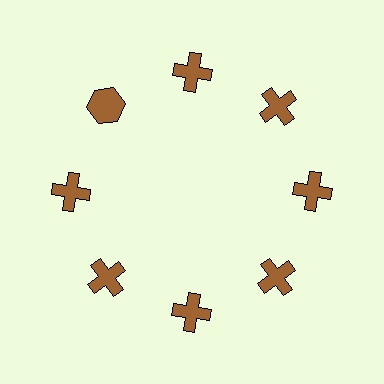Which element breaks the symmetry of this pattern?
The brown hexagon at roughly the 10 o'clock position breaks the symmetry. All other shapes are brown crosses.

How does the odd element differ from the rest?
It has a different shape: hexagon instead of cross.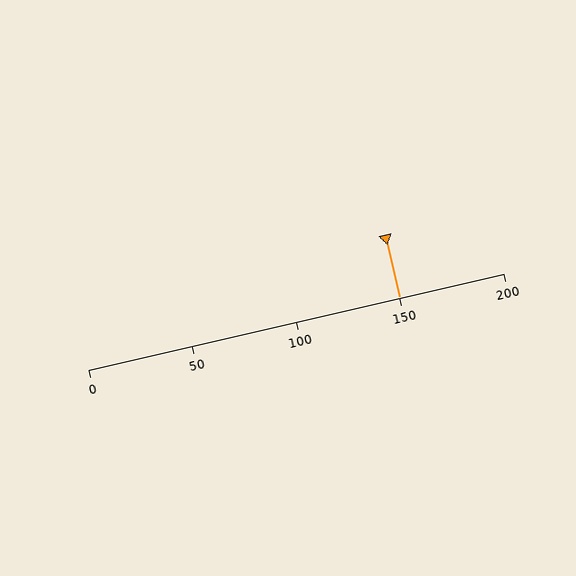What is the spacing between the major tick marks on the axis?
The major ticks are spaced 50 apart.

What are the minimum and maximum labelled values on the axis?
The axis runs from 0 to 200.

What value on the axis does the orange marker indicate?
The marker indicates approximately 150.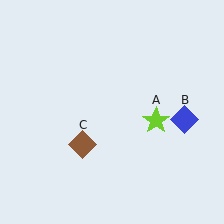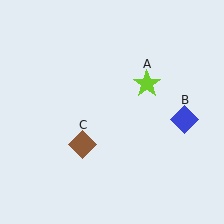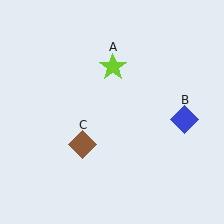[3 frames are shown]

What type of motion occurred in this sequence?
The lime star (object A) rotated counterclockwise around the center of the scene.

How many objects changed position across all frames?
1 object changed position: lime star (object A).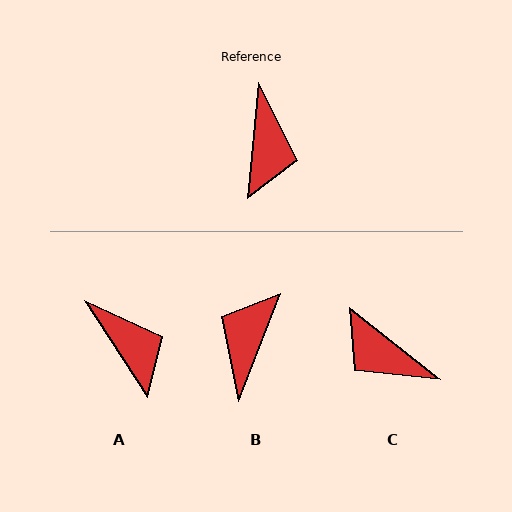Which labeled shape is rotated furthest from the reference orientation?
B, about 164 degrees away.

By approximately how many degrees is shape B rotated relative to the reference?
Approximately 164 degrees counter-clockwise.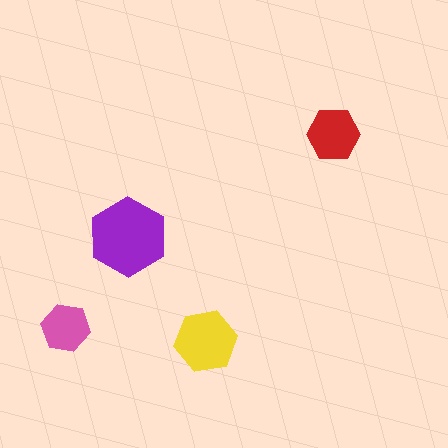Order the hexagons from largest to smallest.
the purple one, the yellow one, the red one, the pink one.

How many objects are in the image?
There are 4 objects in the image.